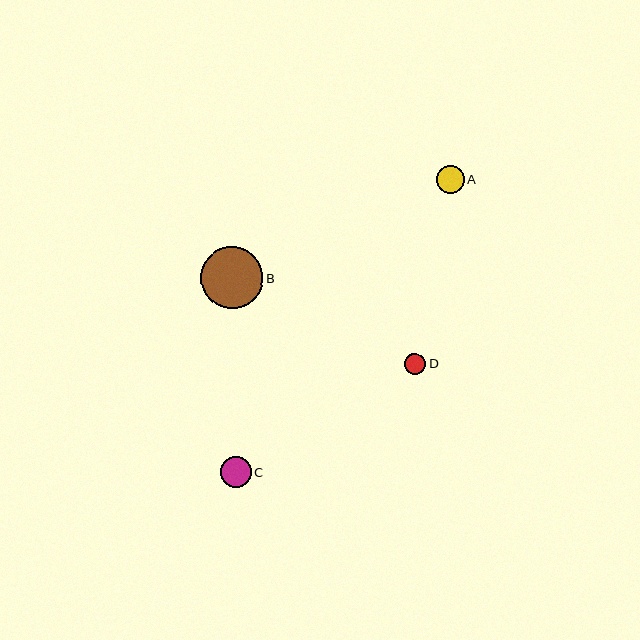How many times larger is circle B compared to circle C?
Circle B is approximately 2.0 times the size of circle C.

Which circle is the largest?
Circle B is the largest with a size of approximately 62 pixels.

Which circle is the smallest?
Circle D is the smallest with a size of approximately 21 pixels.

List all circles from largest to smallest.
From largest to smallest: B, C, A, D.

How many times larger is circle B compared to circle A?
Circle B is approximately 2.2 times the size of circle A.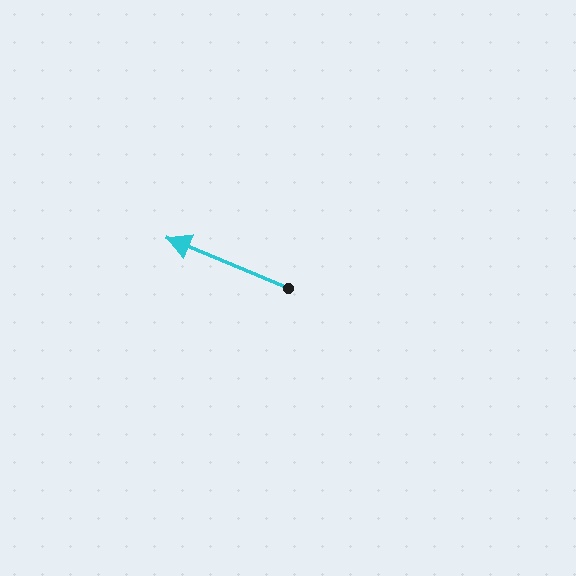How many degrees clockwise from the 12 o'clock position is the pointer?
Approximately 293 degrees.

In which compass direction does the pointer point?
Northwest.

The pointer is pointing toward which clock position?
Roughly 10 o'clock.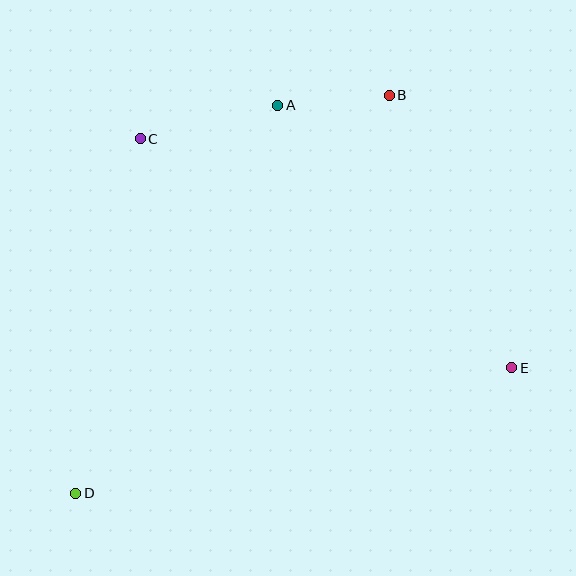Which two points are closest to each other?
Points A and B are closest to each other.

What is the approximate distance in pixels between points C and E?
The distance between C and E is approximately 437 pixels.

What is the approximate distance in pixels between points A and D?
The distance between A and D is approximately 438 pixels.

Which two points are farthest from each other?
Points B and D are farthest from each other.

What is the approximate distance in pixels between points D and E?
The distance between D and E is approximately 454 pixels.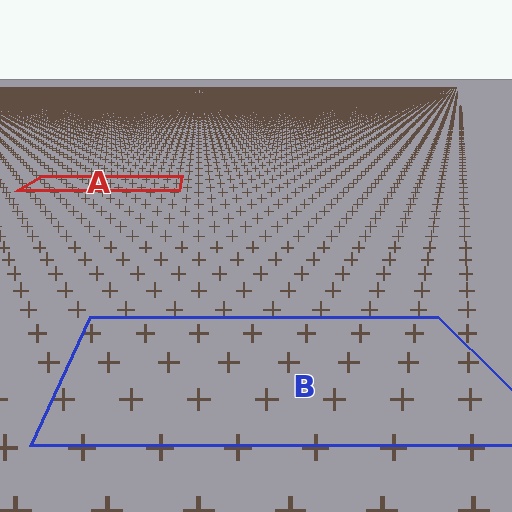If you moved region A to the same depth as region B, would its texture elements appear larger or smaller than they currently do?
They would appear larger. At a closer depth, the same texture elements are projected at a bigger on-screen size.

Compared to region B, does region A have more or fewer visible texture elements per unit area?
Region A has more texture elements per unit area — they are packed more densely because it is farther away.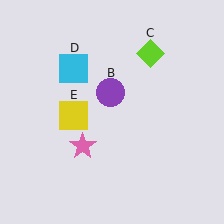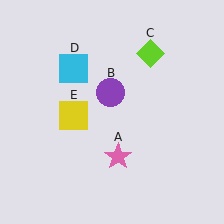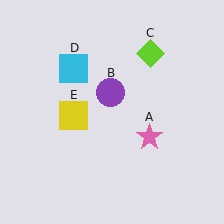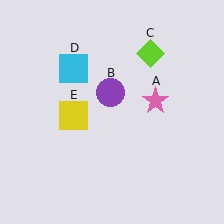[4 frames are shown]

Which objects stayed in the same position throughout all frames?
Purple circle (object B) and lime diamond (object C) and cyan square (object D) and yellow square (object E) remained stationary.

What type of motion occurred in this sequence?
The pink star (object A) rotated counterclockwise around the center of the scene.